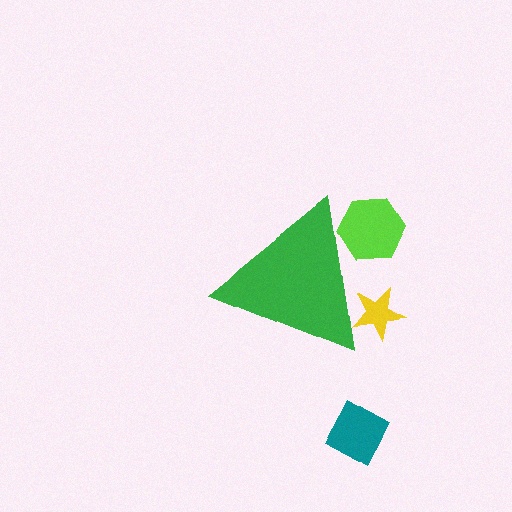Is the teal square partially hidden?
No, the teal square is fully visible.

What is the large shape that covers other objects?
A green triangle.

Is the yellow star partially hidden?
Yes, the yellow star is partially hidden behind the green triangle.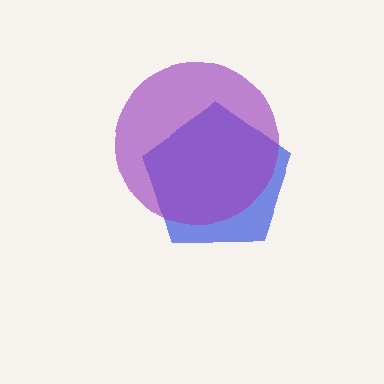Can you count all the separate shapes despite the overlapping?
Yes, there are 2 separate shapes.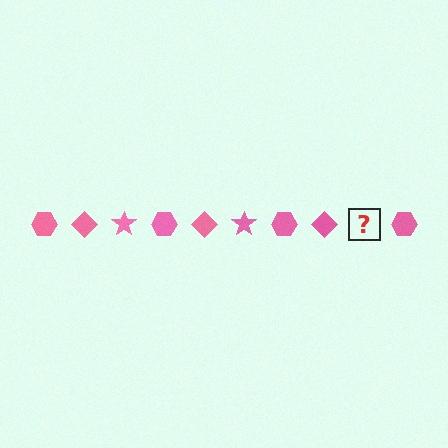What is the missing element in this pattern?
The missing element is a pink star.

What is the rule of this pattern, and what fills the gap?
The rule is that the pattern cycles through hexagon, diamond, star shapes in pink. The gap should be filled with a pink star.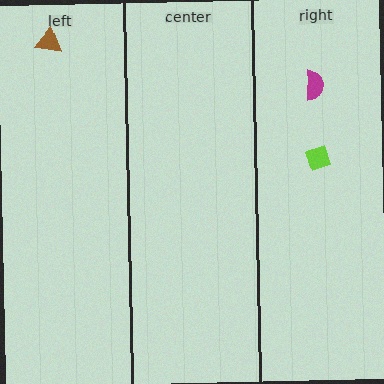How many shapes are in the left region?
1.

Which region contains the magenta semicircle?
The right region.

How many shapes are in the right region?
2.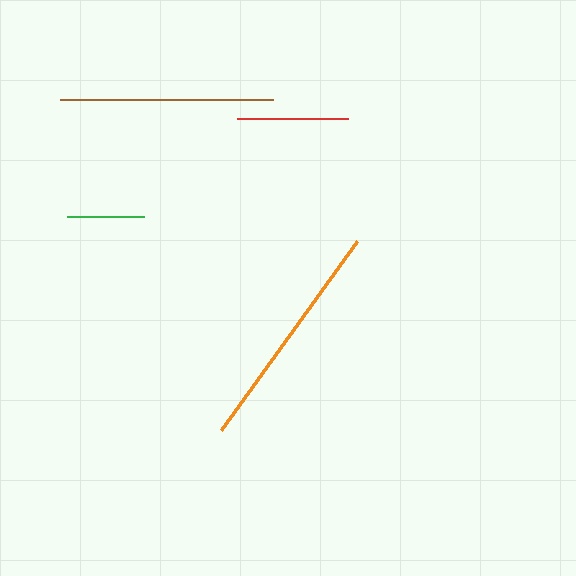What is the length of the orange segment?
The orange segment is approximately 233 pixels long.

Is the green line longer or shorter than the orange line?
The orange line is longer than the green line.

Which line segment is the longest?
The orange line is the longest at approximately 233 pixels.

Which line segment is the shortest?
The green line is the shortest at approximately 77 pixels.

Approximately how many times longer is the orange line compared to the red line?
The orange line is approximately 2.1 times the length of the red line.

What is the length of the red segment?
The red segment is approximately 111 pixels long.